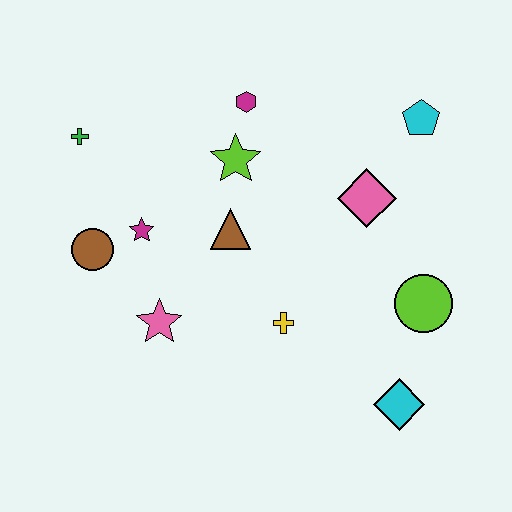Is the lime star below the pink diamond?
No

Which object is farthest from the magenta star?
The cyan diamond is farthest from the magenta star.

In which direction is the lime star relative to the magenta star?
The lime star is to the right of the magenta star.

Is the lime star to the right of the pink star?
Yes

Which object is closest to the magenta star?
The brown circle is closest to the magenta star.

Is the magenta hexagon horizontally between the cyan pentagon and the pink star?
Yes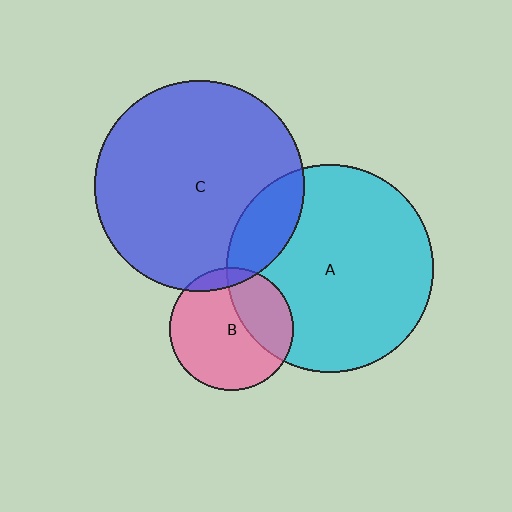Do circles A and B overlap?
Yes.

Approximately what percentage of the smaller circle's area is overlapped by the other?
Approximately 35%.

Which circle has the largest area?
Circle C (blue).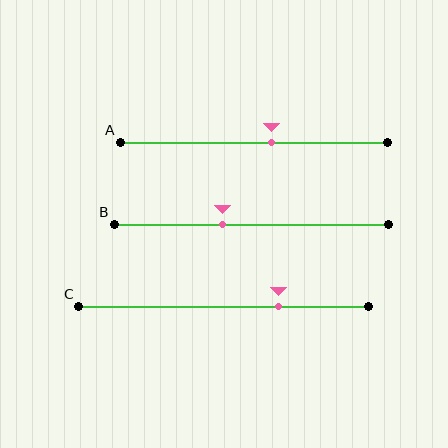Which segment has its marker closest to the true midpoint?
Segment A has its marker closest to the true midpoint.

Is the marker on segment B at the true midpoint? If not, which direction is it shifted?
No, the marker on segment B is shifted to the left by about 10% of the segment length.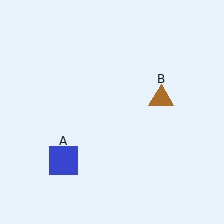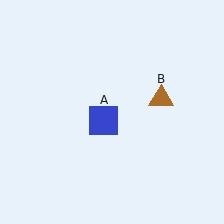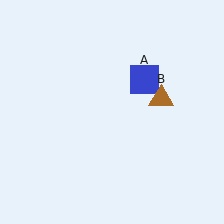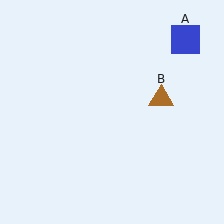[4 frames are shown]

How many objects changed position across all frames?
1 object changed position: blue square (object A).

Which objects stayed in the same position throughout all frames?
Brown triangle (object B) remained stationary.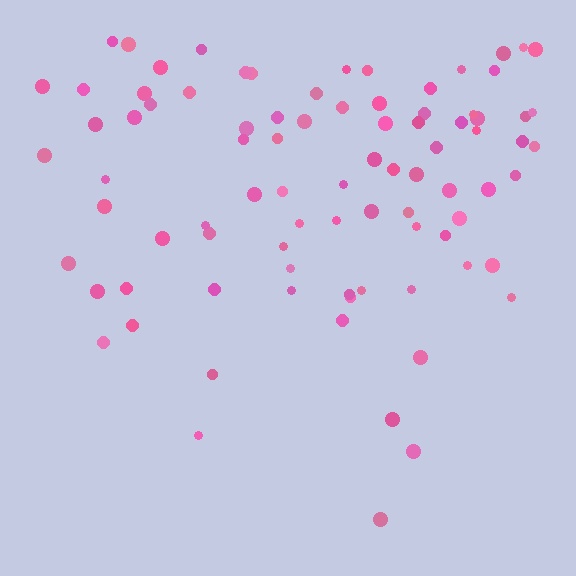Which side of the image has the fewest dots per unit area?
The bottom.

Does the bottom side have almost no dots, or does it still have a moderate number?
Still a moderate number, just noticeably fewer than the top.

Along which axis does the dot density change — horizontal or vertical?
Vertical.